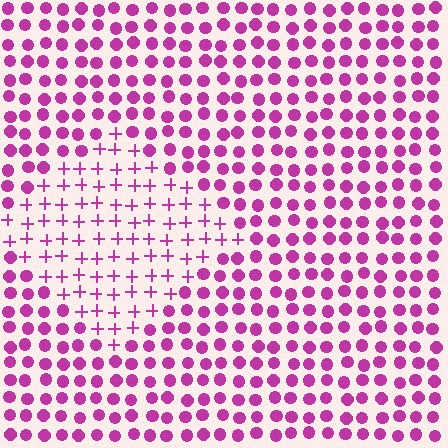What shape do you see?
I see a diamond.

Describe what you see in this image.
The image is filled with small magenta elements arranged in a uniform grid. A diamond-shaped region contains plus signs, while the surrounding area contains circles. The boundary is defined purely by the change in element shape.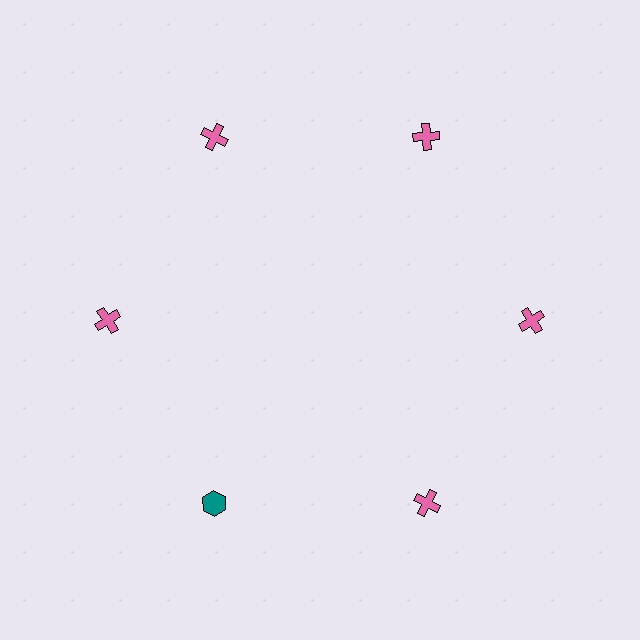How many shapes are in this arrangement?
There are 6 shapes arranged in a ring pattern.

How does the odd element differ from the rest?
It differs in both color (teal instead of pink) and shape (hexagon instead of cross).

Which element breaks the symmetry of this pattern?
The teal hexagon at roughly the 7 o'clock position breaks the symmetry. All other shapes are pink crosses.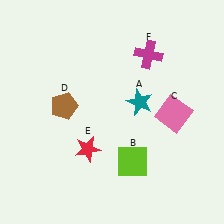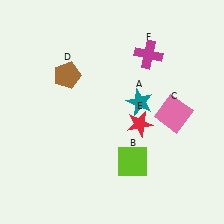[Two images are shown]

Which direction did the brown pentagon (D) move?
The brown pentagon (D) moved up.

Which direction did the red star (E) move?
The red star (E) moved right.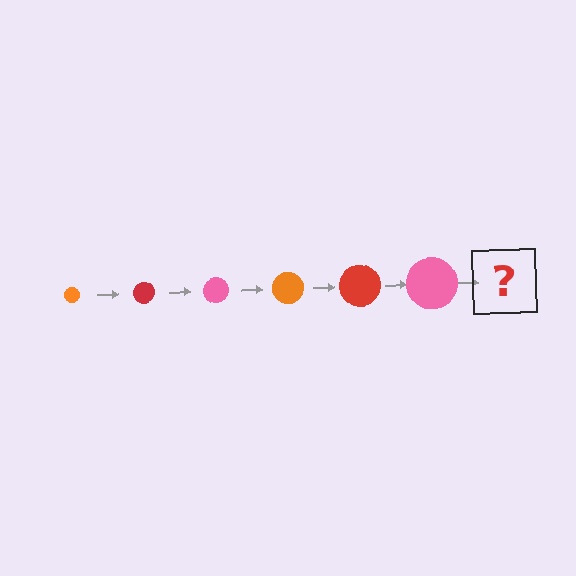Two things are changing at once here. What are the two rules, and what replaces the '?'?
The two rules are that the circle grows larger each step and the color cycles through orange, red, and pink. The '?' should be an orange circle, larger than the previous one.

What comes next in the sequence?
The next element should be an orange circle, larger than the previous one.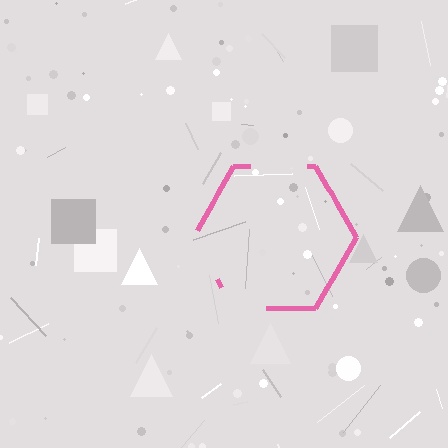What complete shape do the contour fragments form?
The contour fragments form a hexagon.